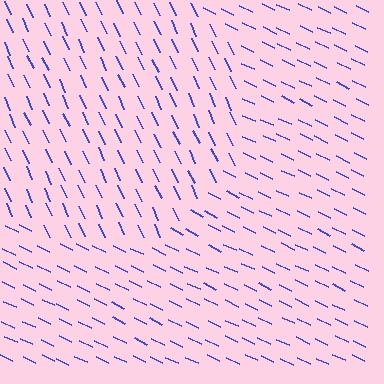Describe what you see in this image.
The image is filled with small blue line segments. A circle region in the image has lines oriented differently from the surrounding lines, creating a visible texture boundary.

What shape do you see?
I see a circle.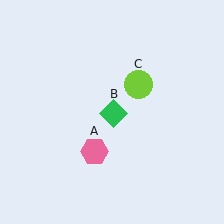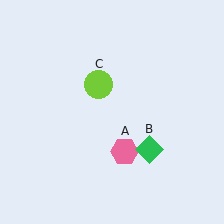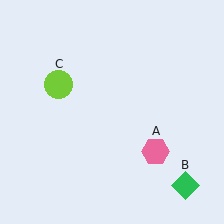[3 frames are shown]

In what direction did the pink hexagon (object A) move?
The pink hexagon (object A) moved right.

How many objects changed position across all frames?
3 objects changed position: pink hexagon (object A), green diamond (object B), lime circle (object C).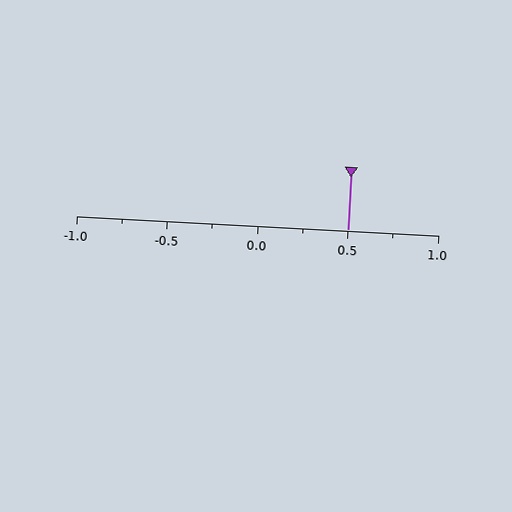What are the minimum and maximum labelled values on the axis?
The axis runs from -1.0 to 1.0.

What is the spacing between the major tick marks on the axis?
The major ticks are spaced 0.5 apart.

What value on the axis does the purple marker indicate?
The marker indicates approximately 0.5.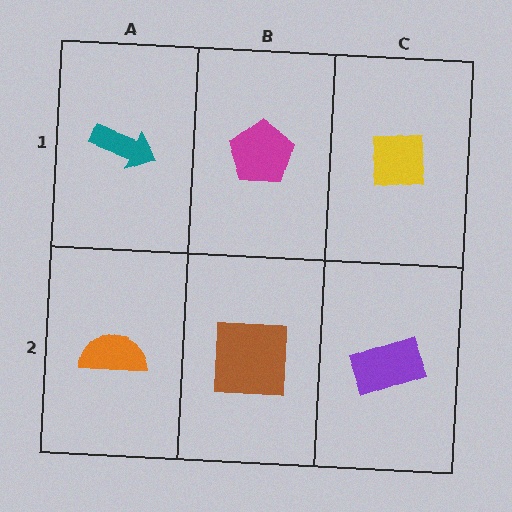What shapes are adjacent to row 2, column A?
A teal arrow (row 1, column A), a brown square (row 2, column B).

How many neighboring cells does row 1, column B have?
3.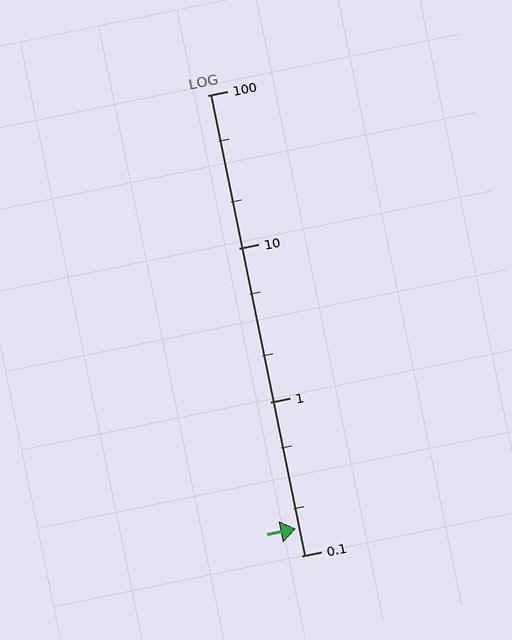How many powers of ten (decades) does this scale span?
The scale spans 3 decades, from 0.1 to 100.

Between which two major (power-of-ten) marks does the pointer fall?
The pointer is between 0.1 and 1.